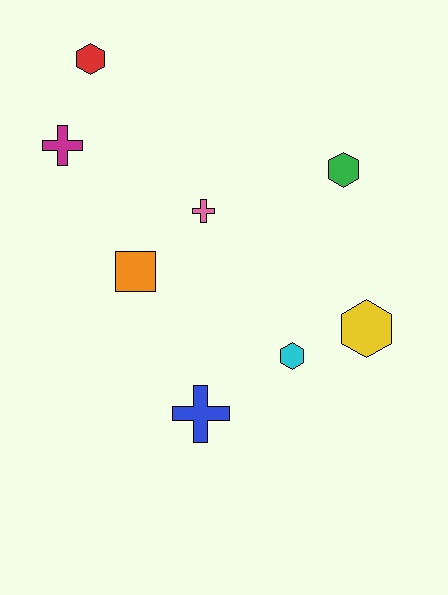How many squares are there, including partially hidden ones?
There is 1 square.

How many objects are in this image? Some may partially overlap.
There are 8 objects.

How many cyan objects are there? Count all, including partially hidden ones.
There is 1 cyan object.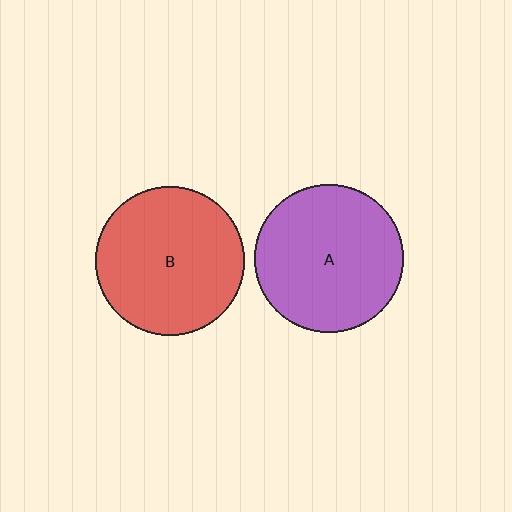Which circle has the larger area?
Circle B (red).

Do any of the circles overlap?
No, none of the circles overlap.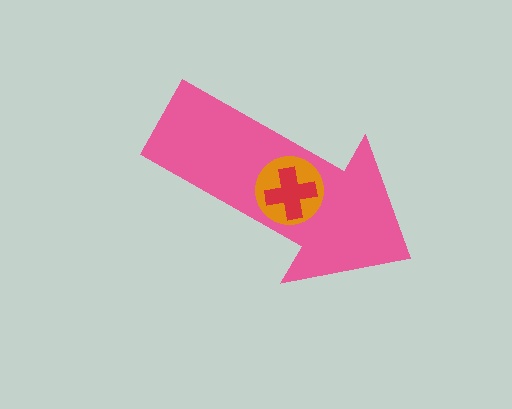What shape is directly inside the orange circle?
The red cross.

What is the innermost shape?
The red cross.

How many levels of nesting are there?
3.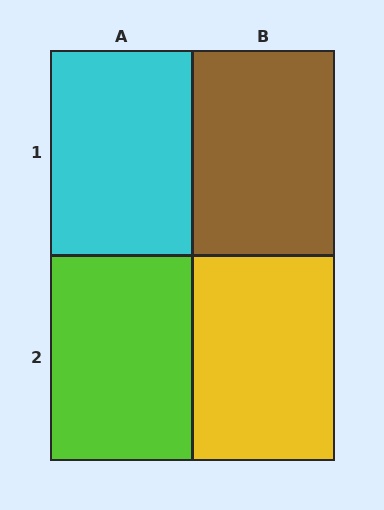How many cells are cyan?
1 cell is cyan.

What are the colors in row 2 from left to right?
Lime, yellow.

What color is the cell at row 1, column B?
Brown.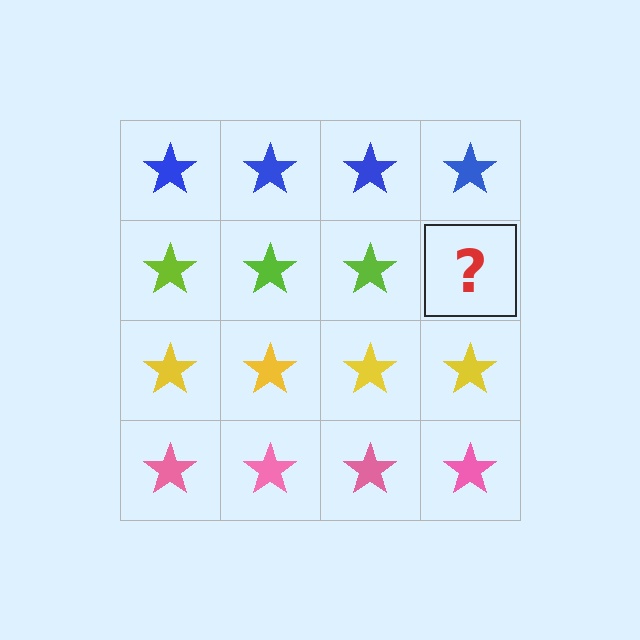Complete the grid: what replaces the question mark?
The question mark should be replaced with a lime star.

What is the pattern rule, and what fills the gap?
The rule is that each row has a consistent color. The gap should be filled with a lime star.